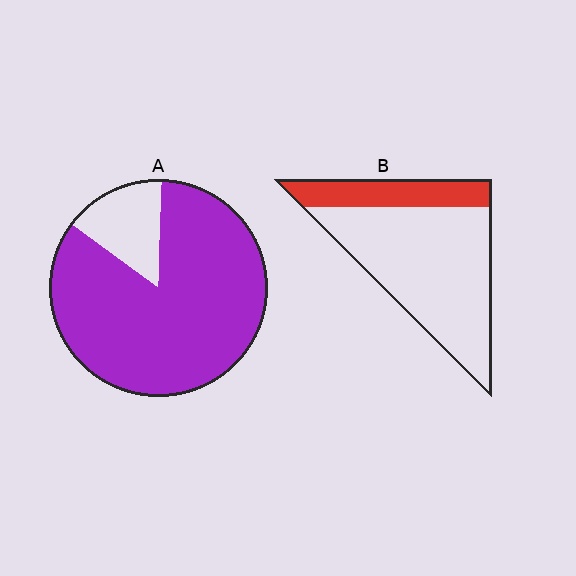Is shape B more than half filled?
No.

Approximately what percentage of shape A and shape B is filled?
A is approximately 85% and B is approximately 25%.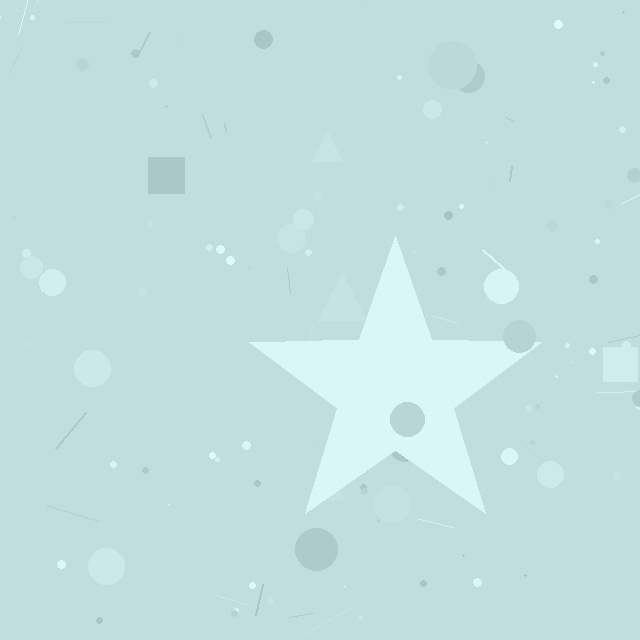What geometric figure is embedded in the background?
A star is embedded in the background.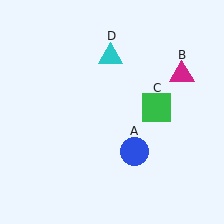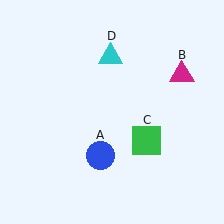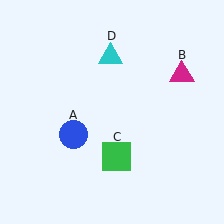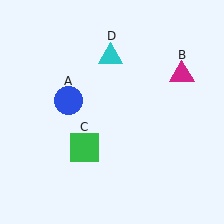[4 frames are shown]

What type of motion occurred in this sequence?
The blue circle (object A), green square (object C) rotated clockwise around the center of the scene.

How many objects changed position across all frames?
2 objects changed position: blue circle (object A), green square (object C).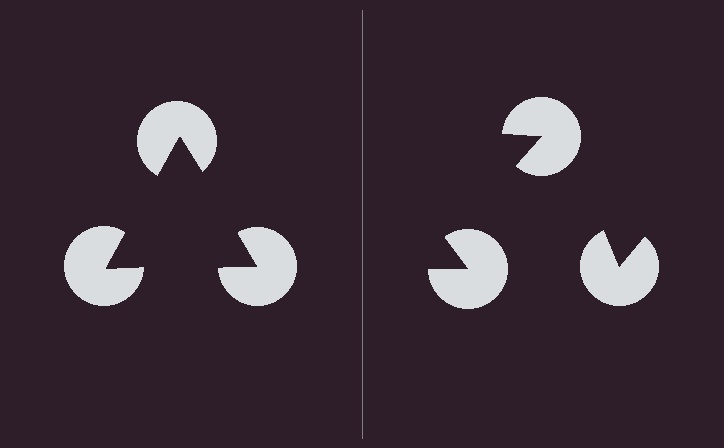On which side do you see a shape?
An illusory triangle appears on the left side. On the right side the wedge cuts are rotated, so no coherent shape forms.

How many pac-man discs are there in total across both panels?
6 — 3 on each side.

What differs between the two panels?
The pac-man discs are positioned identically on both sides; only the wedge orientations differ. On the left they align to a triangle; on the right they are misaligned.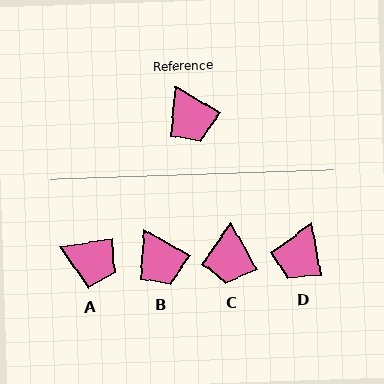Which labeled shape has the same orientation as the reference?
B.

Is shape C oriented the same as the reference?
No, it is off by about 30 degrees.